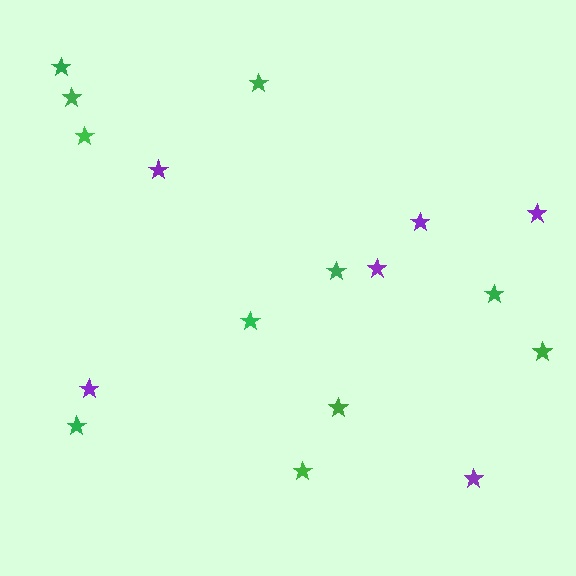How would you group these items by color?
There are 2 groups: one group of purple stars (6) and one group of green stars (11).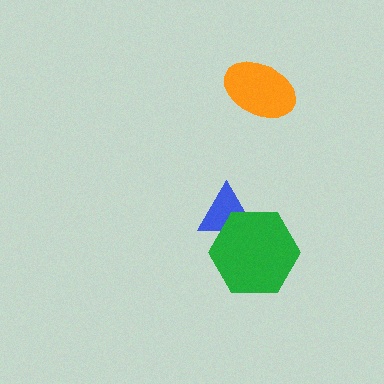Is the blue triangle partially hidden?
Yes, it is partially covered by another shape.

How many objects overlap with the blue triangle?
1 object overlaps with the blue triangle.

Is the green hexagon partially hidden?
No, no other shape covers it.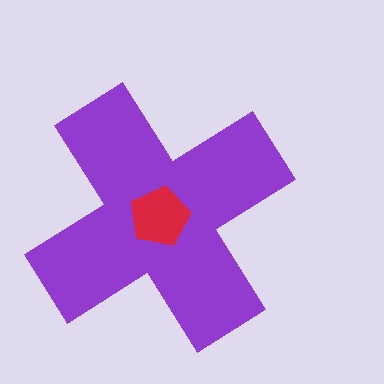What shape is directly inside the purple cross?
The red pentagon.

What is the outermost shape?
The purple cross.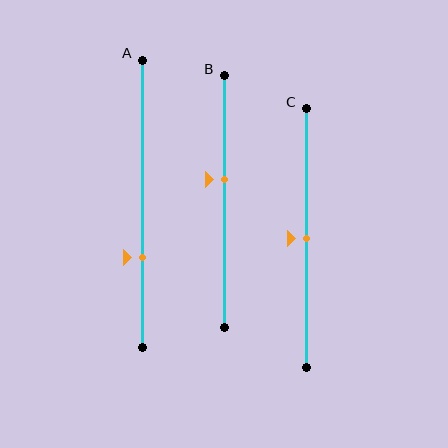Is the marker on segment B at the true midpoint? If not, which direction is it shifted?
No, the marker on segment B is shifted upward by about 9% of the segment length.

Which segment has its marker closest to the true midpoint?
Segment C has its marker closest to the true midpoint.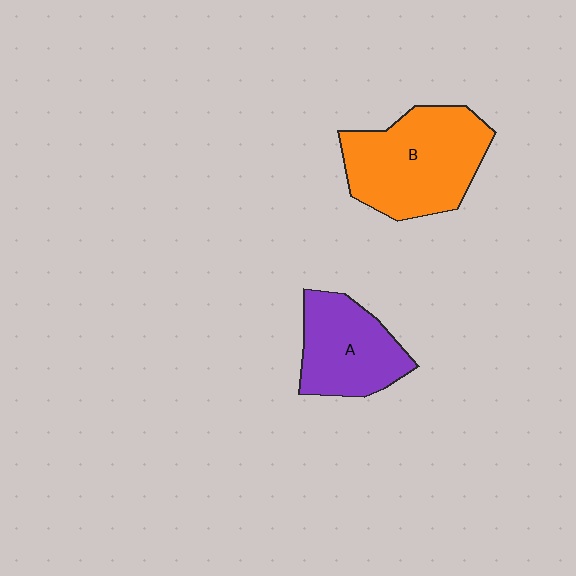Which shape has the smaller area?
Shape A (purple).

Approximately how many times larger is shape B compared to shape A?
Approximately 1.4 times.